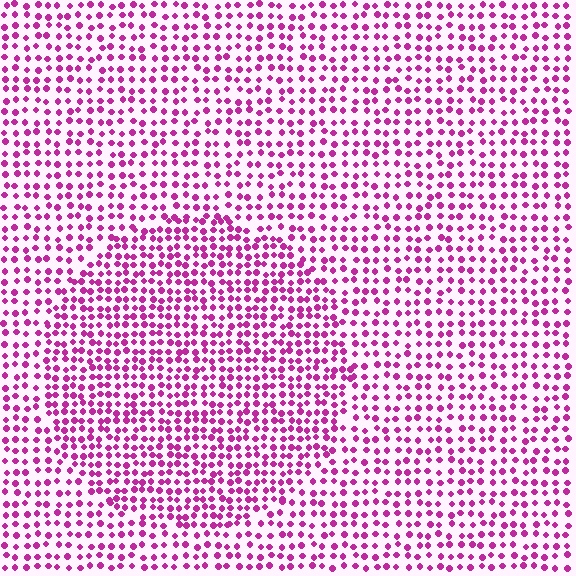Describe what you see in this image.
The image contains small magenta elements arranged at two different densities. A circle-shaped region is visible where the elements are more densely packed than the surrounding area.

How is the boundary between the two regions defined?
The boundary is defined by a change in element density (approximately 1.5x ratio). All elements are the same color, size, and shape.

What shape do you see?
I see a circle.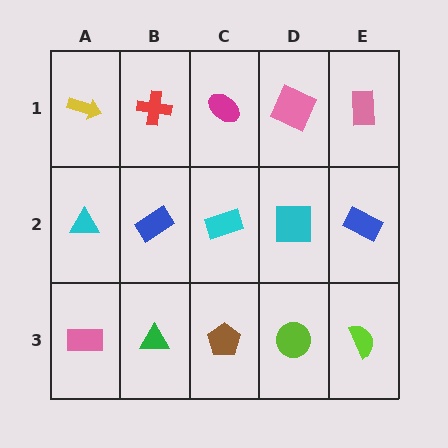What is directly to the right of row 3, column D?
A lime semicircle.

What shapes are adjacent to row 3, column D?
A cyan square (row 2, column D), a brown pentagon (row 3, column C), a lime semicircle (row 3, column E).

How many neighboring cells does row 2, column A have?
3.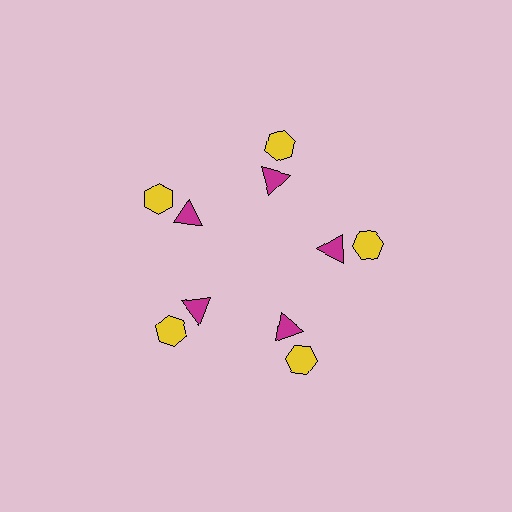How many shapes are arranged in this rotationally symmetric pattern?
There are 10 shapes, arranged in 5 groups of 2.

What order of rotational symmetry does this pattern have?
This pattern has 5-fold rotational symmetry.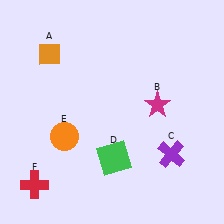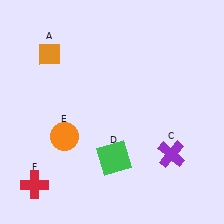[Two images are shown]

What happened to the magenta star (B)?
The magenta star (B) was removed in Image 2. It was in the top-right area of Image 1.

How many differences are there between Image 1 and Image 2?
There is 1 difference between the two images.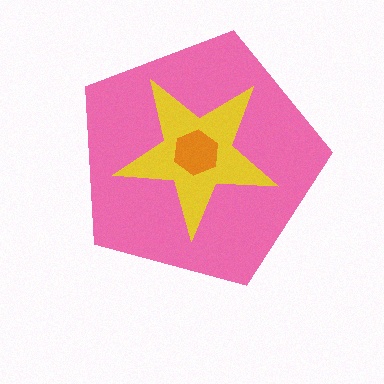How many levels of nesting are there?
3.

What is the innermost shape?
The orange hexagon.